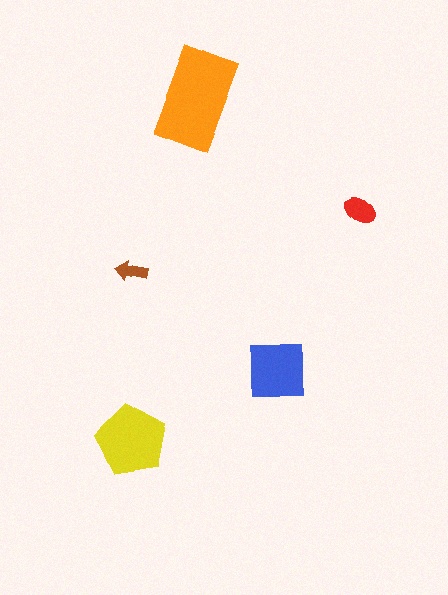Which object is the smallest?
The brown arrow.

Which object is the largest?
The orange rectangle.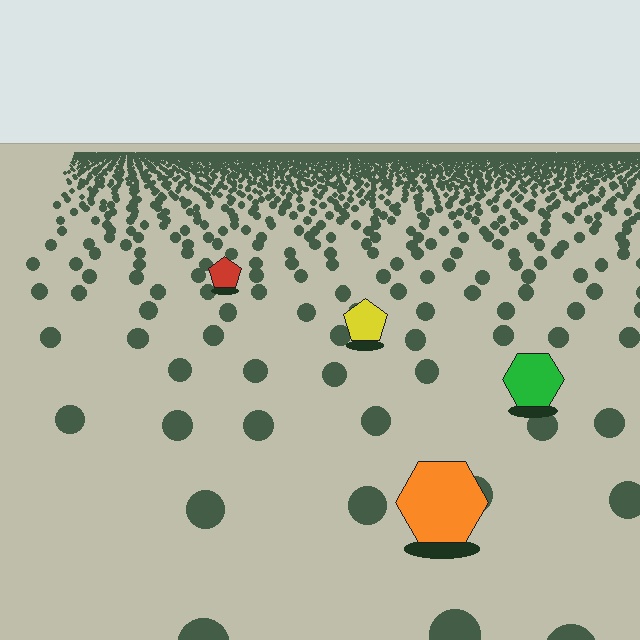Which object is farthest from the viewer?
The red pentagon is farthest from the viewer. It appears smaller and the ground texture around it is denser.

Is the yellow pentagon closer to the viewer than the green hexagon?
No. The green hexagon is closer — you can tell from the texture gradient: the ground texture is coarser near it.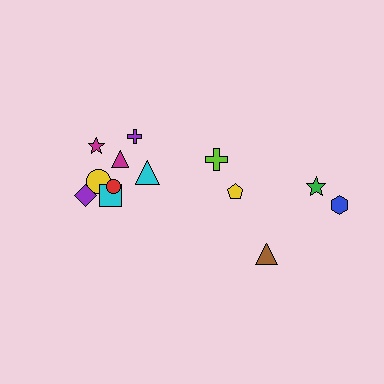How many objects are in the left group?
There are 8 objects.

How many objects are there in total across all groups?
There are 13 objects.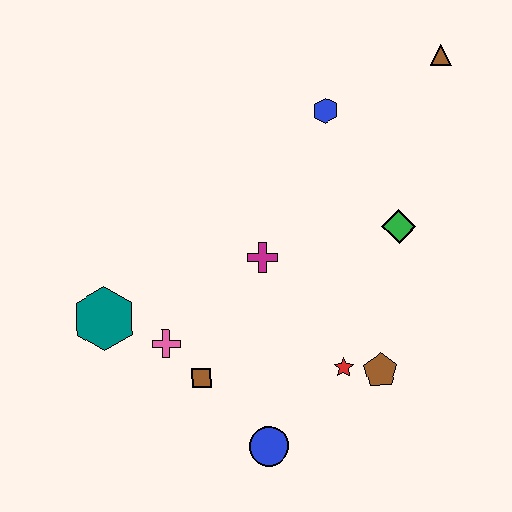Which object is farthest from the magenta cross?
The brown triangle is farthest from the magenta cross.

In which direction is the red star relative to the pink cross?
The red star is to the right of the pink cross.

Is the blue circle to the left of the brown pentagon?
Yes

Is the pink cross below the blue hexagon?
Yes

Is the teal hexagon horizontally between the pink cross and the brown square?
No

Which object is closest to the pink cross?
The brown square is closest to the pink cross.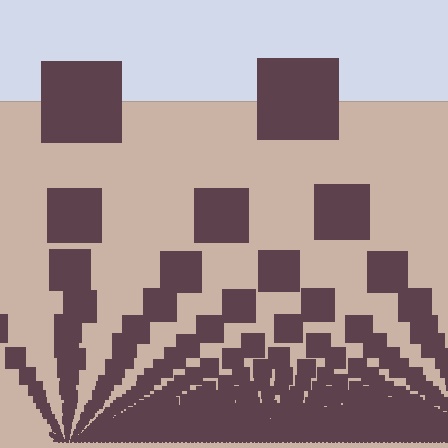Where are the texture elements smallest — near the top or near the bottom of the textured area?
Near the bottom.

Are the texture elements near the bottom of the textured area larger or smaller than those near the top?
Smaller. The gradient is inverted — elements near the bottom are smaller and denser.